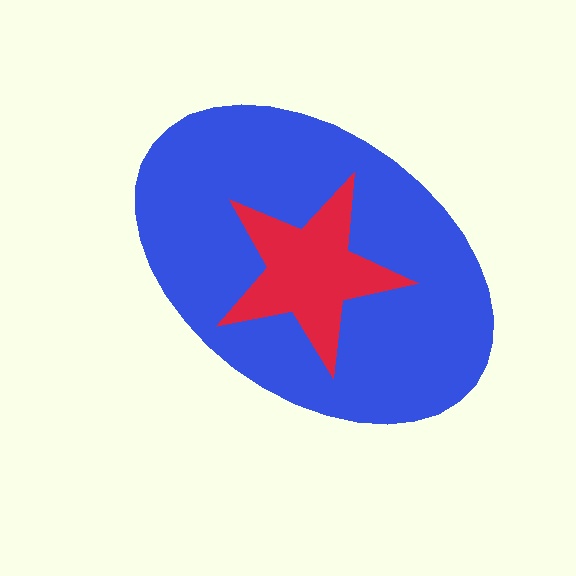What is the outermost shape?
The blue ellipse.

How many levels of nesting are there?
2.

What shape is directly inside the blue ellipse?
The red star.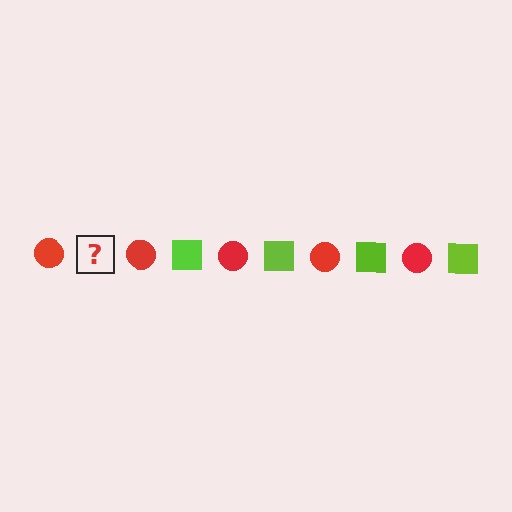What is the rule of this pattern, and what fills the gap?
The rule is that the pattern alternates between red circle and lime square. The gap should be filled with a lime square.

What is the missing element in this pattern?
The missing element is a lime square.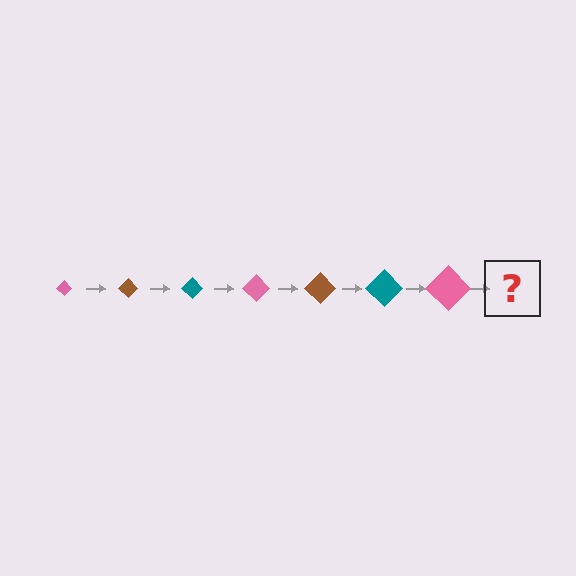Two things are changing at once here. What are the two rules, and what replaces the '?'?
The two rules are that the diamond grows larger each step and the color cycles through pink, brown, and teal. The '?' should be a brown diamond, larger than the previous one.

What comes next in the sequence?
The next element should be a brown diamond, larger than the previous one.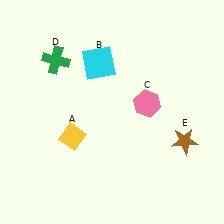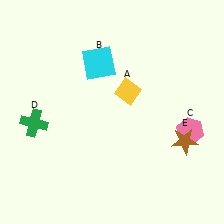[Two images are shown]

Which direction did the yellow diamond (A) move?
The yellow diamond (A) moved right.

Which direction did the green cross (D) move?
The green cross (D) moved down.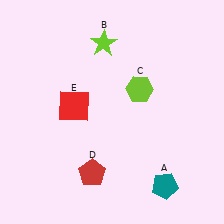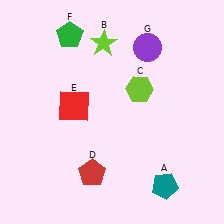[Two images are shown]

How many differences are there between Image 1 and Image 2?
There are 2 differences between the two images.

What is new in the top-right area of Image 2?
A purple circle (G) was added in the top-right area of Image 2.